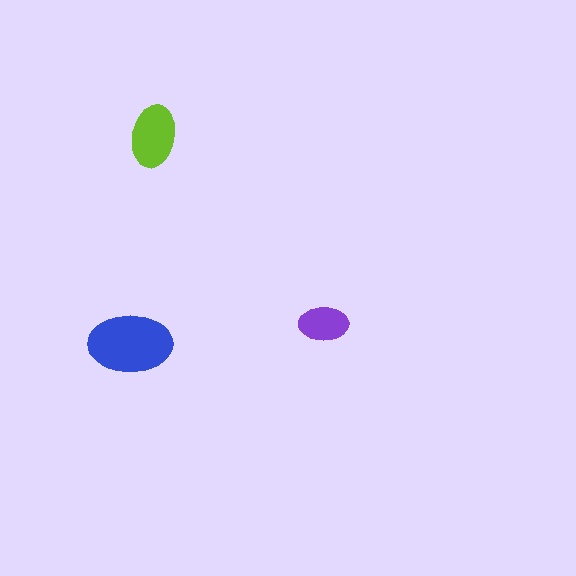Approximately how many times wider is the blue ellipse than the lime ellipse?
About 1.5 times wider.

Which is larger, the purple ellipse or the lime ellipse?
The lime one.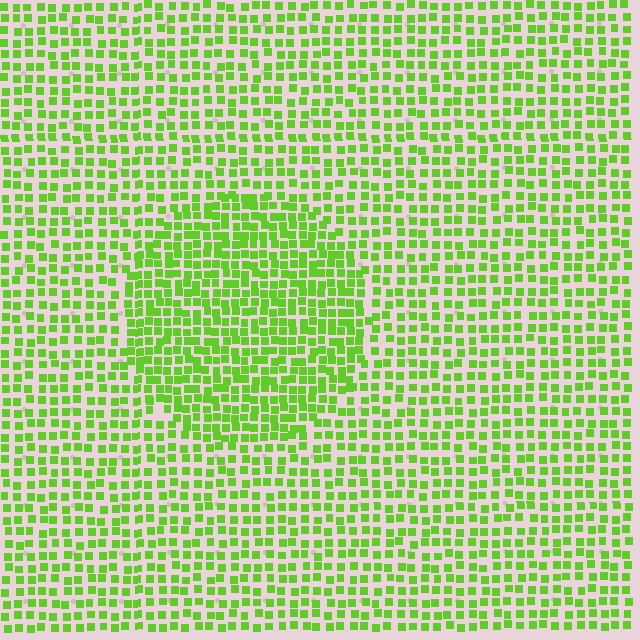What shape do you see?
I see a circle.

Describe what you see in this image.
The image contains small lime elements arranged at two different densities. A circle-shaped region is visible where the elements are more densely packed than the surrounding area.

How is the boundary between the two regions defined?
The boundary is defined by a change in element density (approximately 1.5x ratio). All elements are the same color, size, and shape.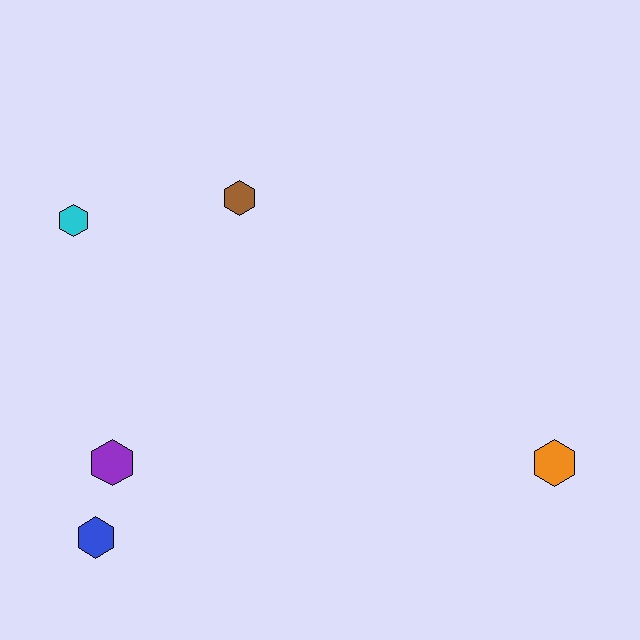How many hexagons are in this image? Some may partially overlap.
There are 5 hexagons.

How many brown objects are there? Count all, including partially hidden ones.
There is 1 brown object.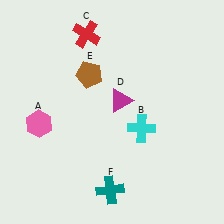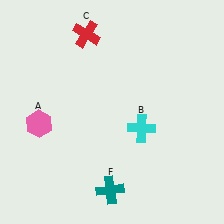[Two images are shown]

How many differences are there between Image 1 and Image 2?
There are 2 differences between the two images.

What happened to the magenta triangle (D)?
The magenta triangle (D) was removed in Image 2. It was in the top-right area of Image 1.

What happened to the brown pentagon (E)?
The brown pentagon (E) was removed in Image 2. It was in the top-left area of Image 1.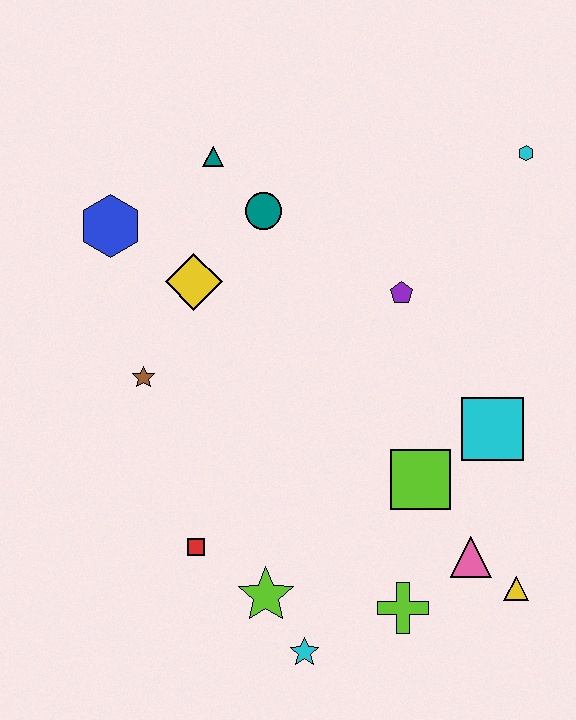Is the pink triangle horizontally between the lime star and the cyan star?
No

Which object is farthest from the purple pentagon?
The cyan star is farthest from the purple pentagon.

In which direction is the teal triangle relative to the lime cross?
The teal triangle is above the lime cross.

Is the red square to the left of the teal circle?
Yes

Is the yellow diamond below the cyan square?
No